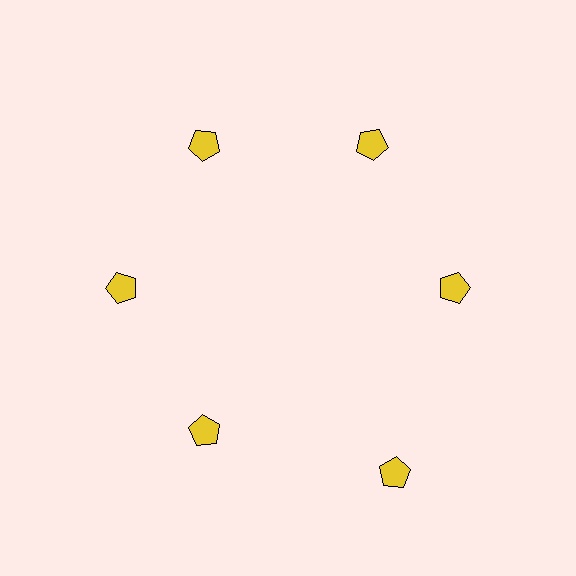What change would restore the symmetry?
The symmetry would be restored by moving it inward, back onto the ring so that all 6 pentagons sit at equal angles and equal distance from the center.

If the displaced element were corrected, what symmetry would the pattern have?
It would have 6-fold rotational symmetry — the pattern would map onto itself every 60 degrees.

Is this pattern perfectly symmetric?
No. The 6 yellow pentagons are arranged in a ring, but one element near the 5 o'clock position is pushed outward from the center, breaking the 6-fold rotational symmetry.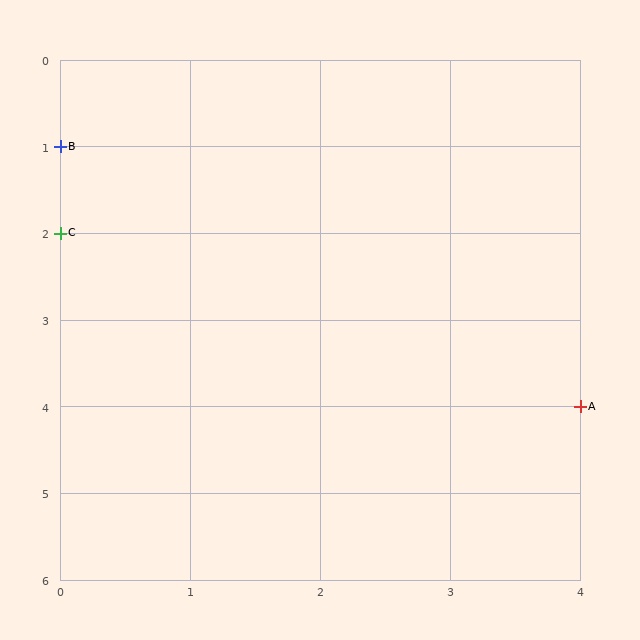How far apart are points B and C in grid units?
Points B and C are 1 row apart.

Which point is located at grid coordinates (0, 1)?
Point B is at (0, 1).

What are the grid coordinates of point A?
Point A is at grid coordinates (4, 4).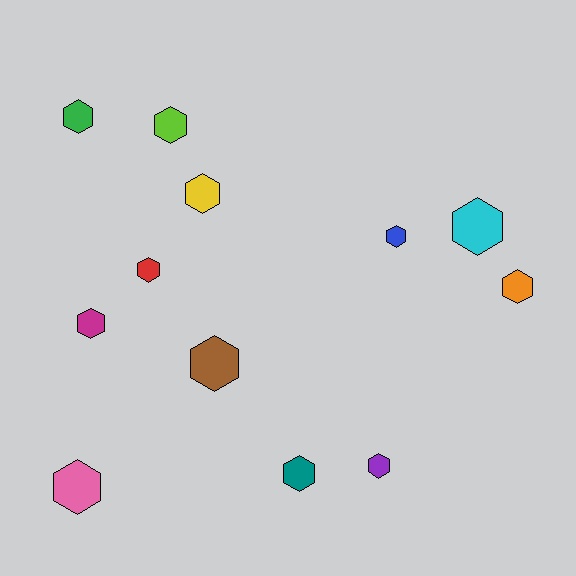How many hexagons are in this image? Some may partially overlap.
There are 12 hexagons.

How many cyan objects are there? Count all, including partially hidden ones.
There is 1 cyan object.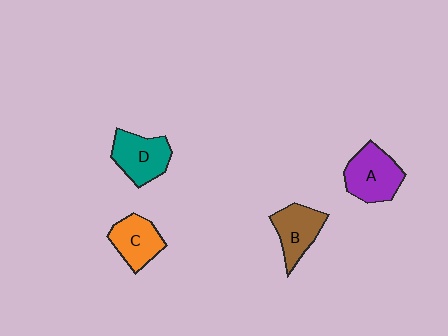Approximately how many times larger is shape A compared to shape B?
Approximately 1.2 times.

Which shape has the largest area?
Shape A (purple).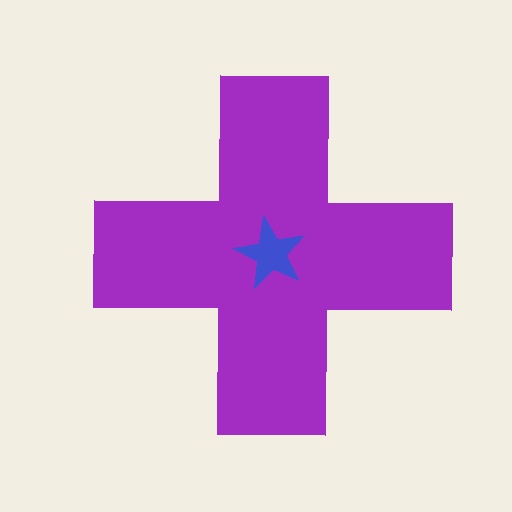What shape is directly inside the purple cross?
The blue star.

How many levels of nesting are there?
2.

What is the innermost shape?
The blue star.